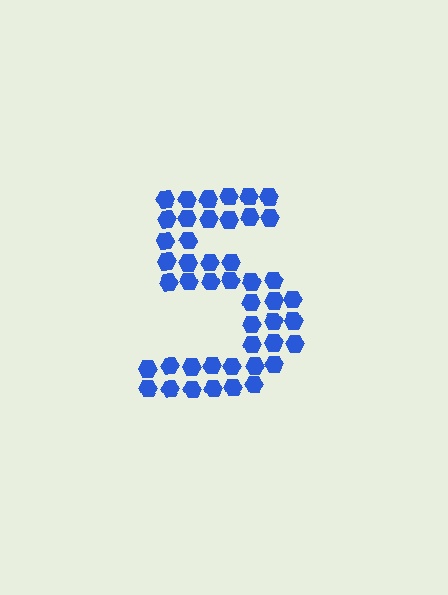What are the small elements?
The small elements are hexagons.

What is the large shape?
The large shape is the digit 5.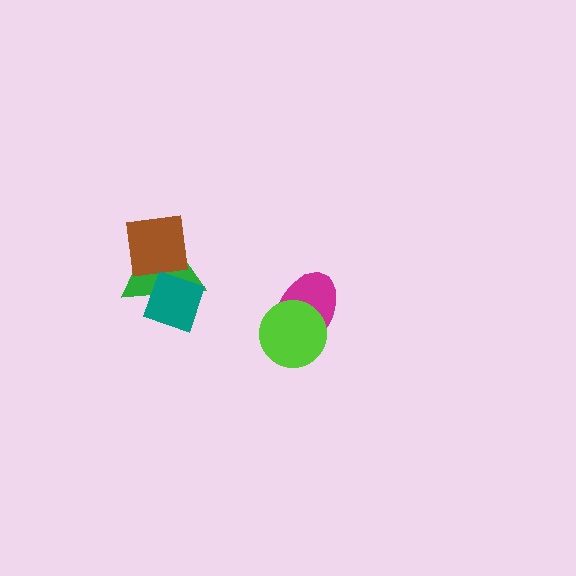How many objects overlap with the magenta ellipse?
1 object overlaps with the magenta ellipse.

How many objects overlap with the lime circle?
1 object overlaps with the lime circle.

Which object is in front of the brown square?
The teal diamond is in front of the brown square.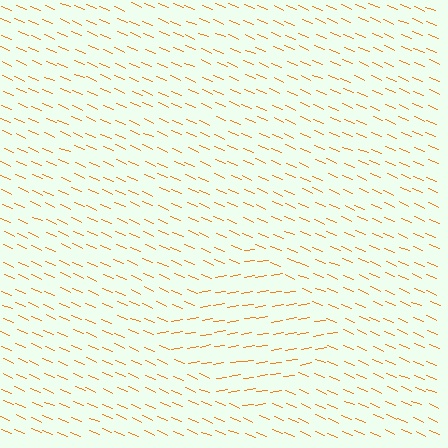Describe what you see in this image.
The image is filled with small orange line segments. A diamond region in the image has lines oriented differently from the surrounding lines, creating a visible texture boundary.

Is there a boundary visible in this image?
Yes, there is a texture boundary formed by a change in line orientation.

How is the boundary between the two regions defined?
The boundary is defined purely by a change in line orientation (approximately 33 degrees difference). All lines are the same color and thickness.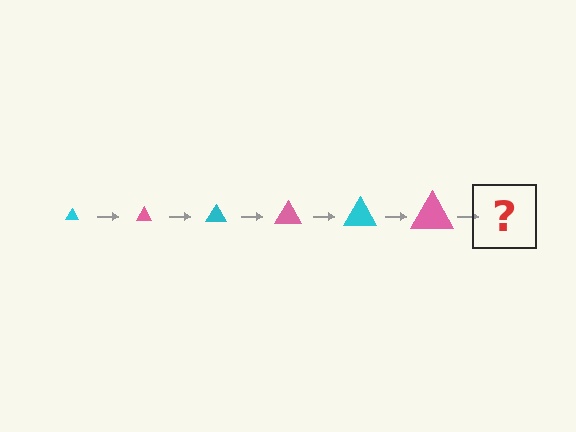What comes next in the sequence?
The next element should be a cyan triangle, larger than the previous one.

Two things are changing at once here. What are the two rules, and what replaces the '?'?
The two rules are that the triangle grows larger each step and the color cycles through cyan and pink. The '?' should be a cyan triangle, larger than the previous one.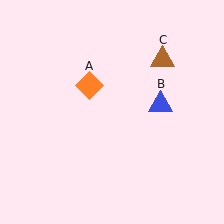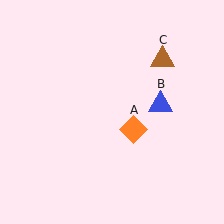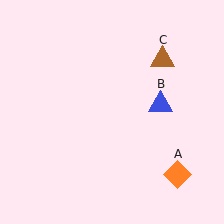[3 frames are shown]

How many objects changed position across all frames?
1 object changed position: orange diamond (object A).